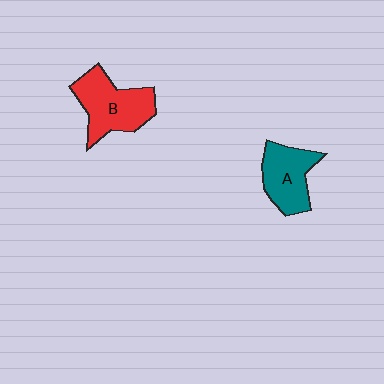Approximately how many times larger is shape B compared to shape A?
Approximately 1.3 times.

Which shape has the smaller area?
Shape A (teal).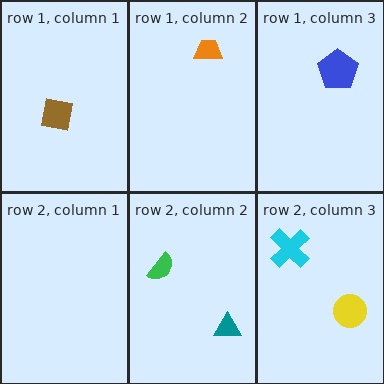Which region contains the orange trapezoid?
The row 1, column 2 region.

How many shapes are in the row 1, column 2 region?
1.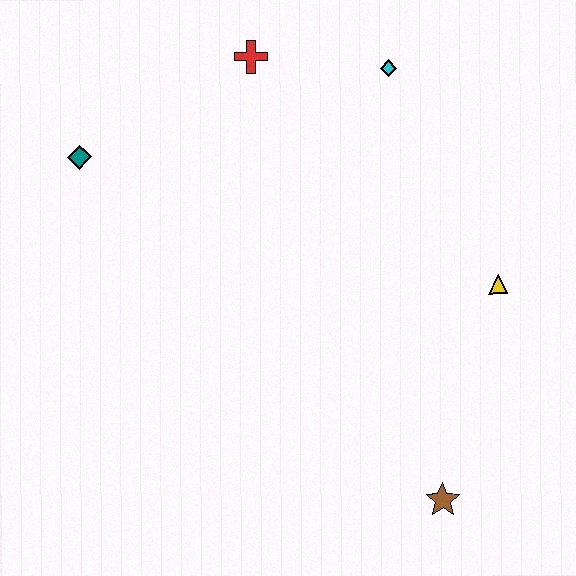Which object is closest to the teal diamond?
The red cross is closest to the teal diamond.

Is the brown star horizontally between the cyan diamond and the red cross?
No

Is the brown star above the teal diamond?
No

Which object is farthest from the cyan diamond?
The brown star is farthest from the cyan diamond.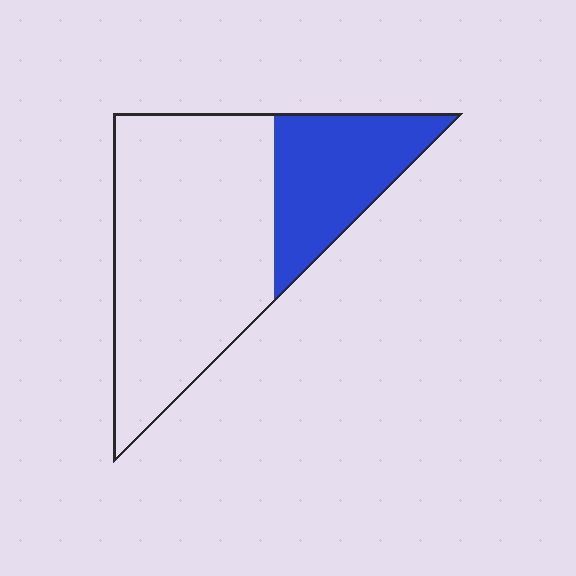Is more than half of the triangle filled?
No.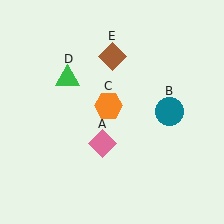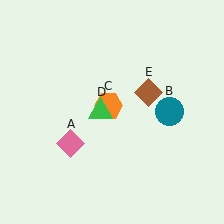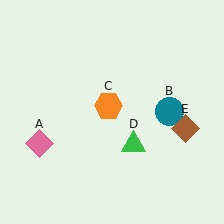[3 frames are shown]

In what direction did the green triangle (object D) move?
The green triangle (object D) moved down and to the right.